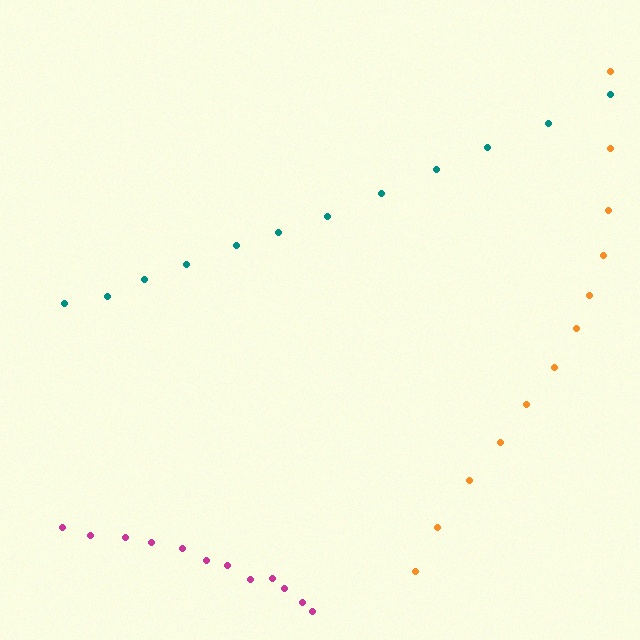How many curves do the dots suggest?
There are 3 distinct paths.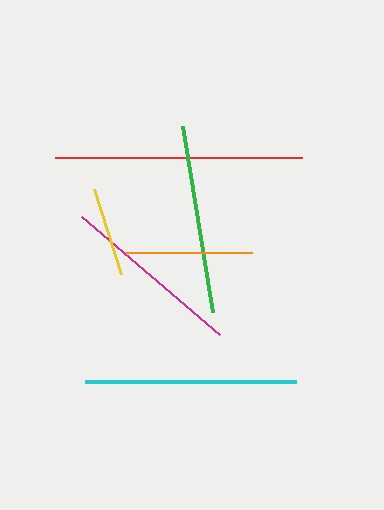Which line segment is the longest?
The red line is the longest at approximately 247 pixels.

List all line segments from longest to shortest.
From longest to shortest: red, cyan, green, magenta, orange, yellow.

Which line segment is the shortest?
The yellow line is the shortest at approximately 89 pixels.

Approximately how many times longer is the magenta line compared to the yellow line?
The magenta line is approximately 2.0 times the length of the yellow line.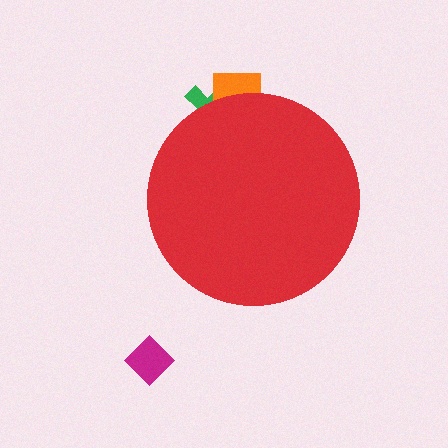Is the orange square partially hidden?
Yes, the orange square is partially hidden behind the red circle.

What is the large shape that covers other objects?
A red circle.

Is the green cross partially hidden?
Yes, the green cross is partially hidden behind the red circle.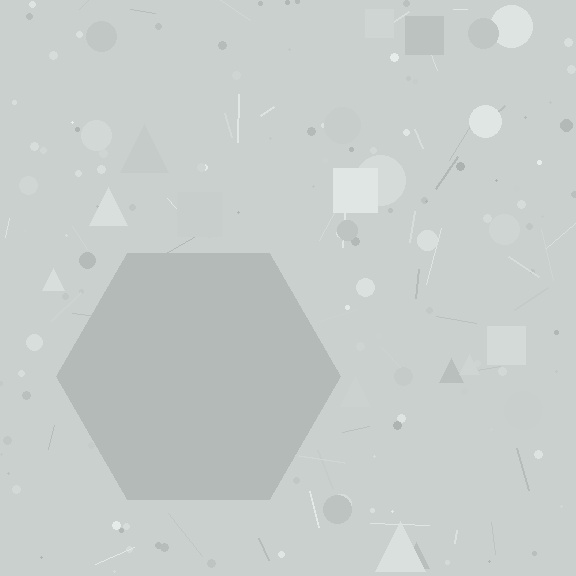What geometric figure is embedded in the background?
A hexagon is embedded in the background.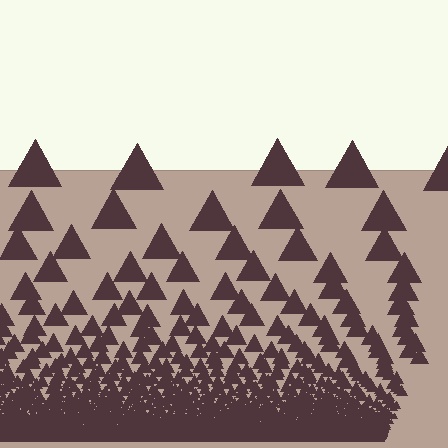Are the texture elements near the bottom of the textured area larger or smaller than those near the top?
Smaller. The gradient is inverted — elements near the bottom are smaller and denser.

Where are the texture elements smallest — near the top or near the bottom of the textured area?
Near the bottom.